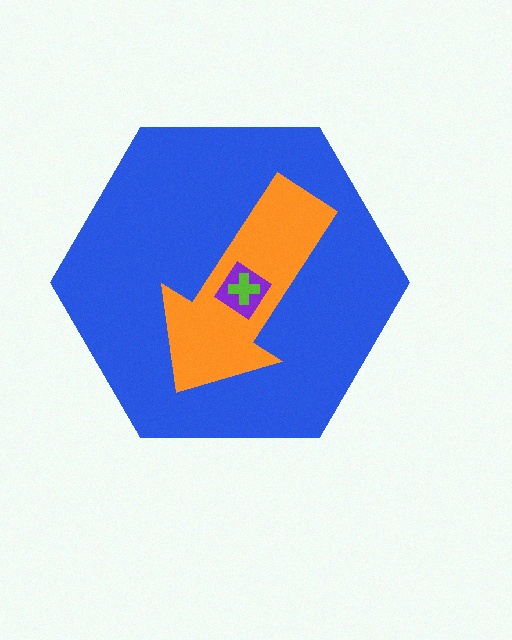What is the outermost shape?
The blue hexagon.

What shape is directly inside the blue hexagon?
The orange arrow.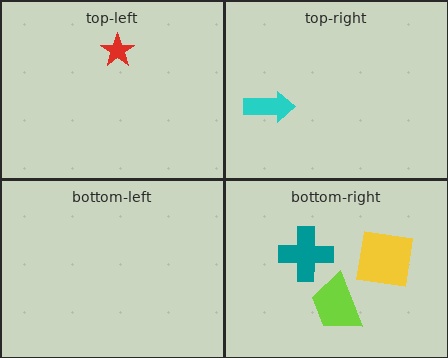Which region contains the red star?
The top-left region.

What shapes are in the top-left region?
The red star.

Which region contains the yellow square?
The bottom-right region.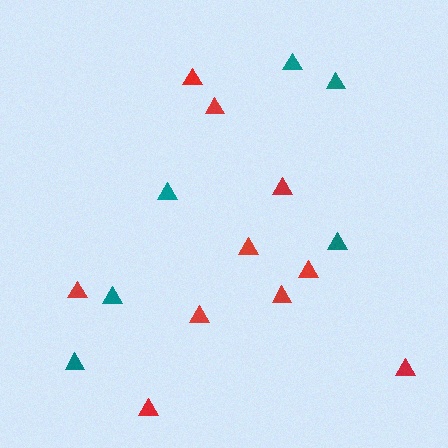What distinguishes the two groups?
There are 2 groups: one group of red triangles (10) and one group of teal triangles (6).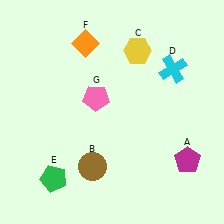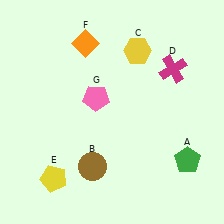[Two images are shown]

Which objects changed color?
A changed from magenta to green. D changed from cyan to magenta. E changed from green to yellow.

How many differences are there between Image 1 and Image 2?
There are 3 differences between the two images.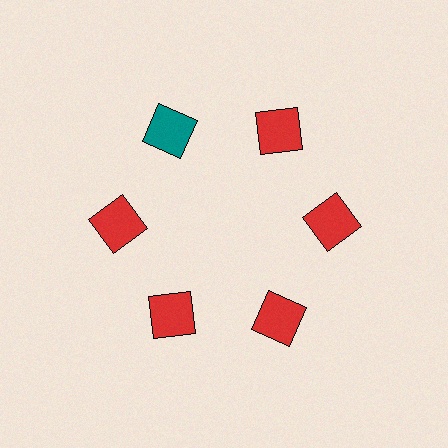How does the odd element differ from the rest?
It has a different color: teal instead of red.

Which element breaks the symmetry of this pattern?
The teal square at roughly the 11 o'clock position breaks the symmetry. All other shapes are red squares.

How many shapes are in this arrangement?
There are 6 shapes arranged in a ring pattern.